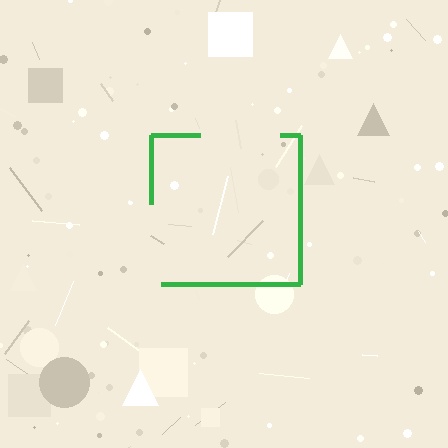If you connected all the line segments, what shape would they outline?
They would outline a square.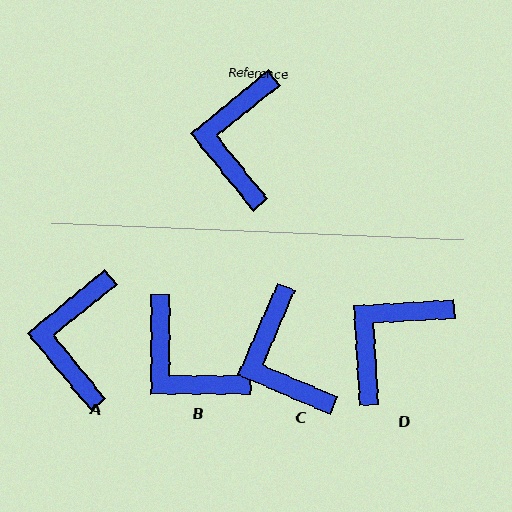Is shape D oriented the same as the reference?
No, it is off by about 36 degrees.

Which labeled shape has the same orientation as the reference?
A.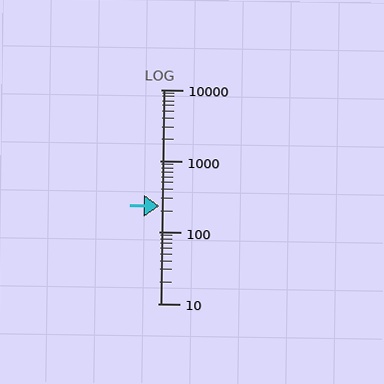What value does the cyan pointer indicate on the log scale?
The pointer indicates approximately 230.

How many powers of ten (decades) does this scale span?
The scale spans 3 decades, from 10 to 10000.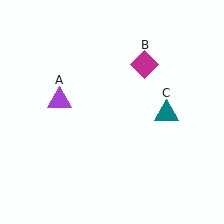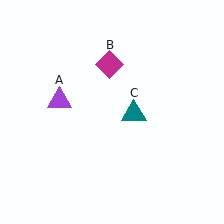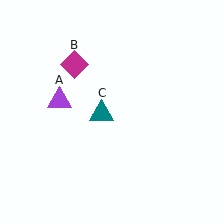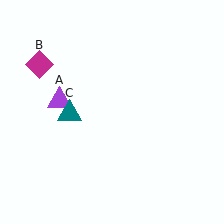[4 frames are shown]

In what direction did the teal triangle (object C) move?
The teal triangle (object C) moved left.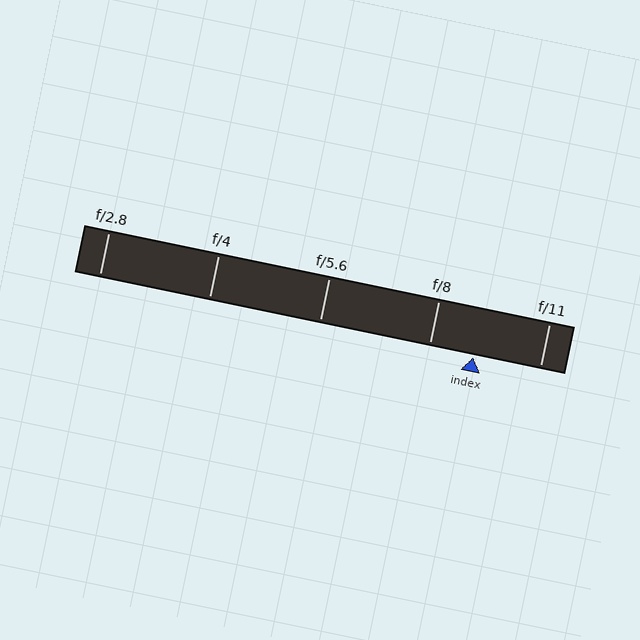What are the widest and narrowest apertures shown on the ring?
The widest aperture shown is f/2.8 and the narrowest is f/11.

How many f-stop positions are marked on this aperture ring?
There are 5 f-stop positions marked.